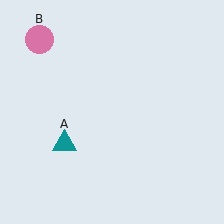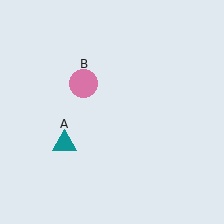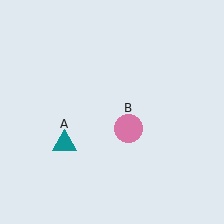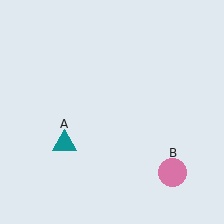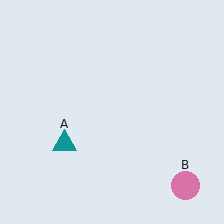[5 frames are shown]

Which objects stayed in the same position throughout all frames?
Teal triangle (object A) remained stationary.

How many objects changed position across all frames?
1 object changed position: pink circle (object B).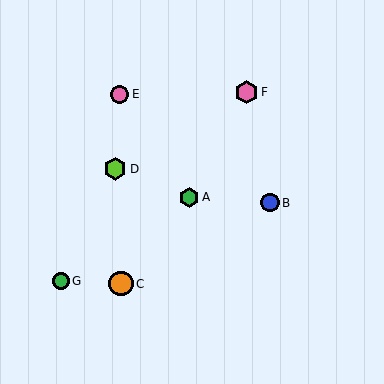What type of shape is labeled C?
Shape C is an orange circle.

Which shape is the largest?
The orange circle (labeled C) is the largest.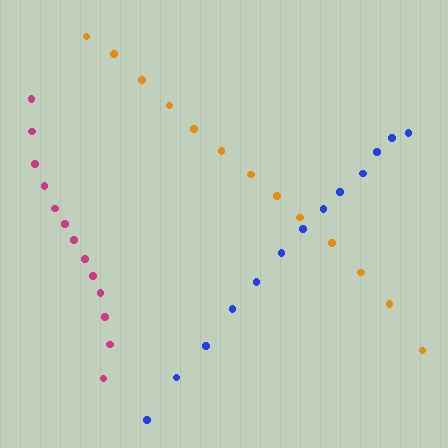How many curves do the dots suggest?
There are 3 distinct paths.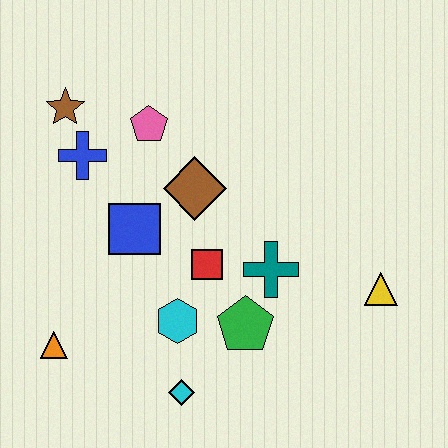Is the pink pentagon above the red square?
Yes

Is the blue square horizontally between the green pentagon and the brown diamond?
No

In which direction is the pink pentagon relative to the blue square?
The pink pentagon is above the blue square.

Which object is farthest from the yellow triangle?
The brown star is farthest from the yellow triangle.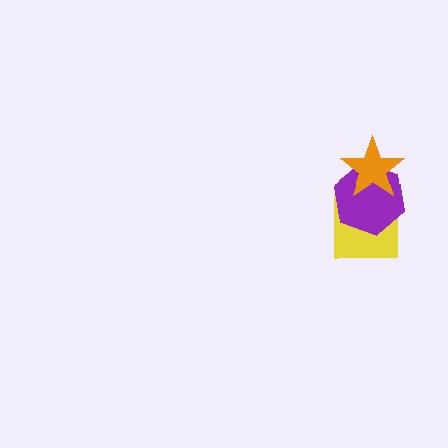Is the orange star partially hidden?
No, no other shape covers it.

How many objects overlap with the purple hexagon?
2 objects overlap with the purple hexagon.